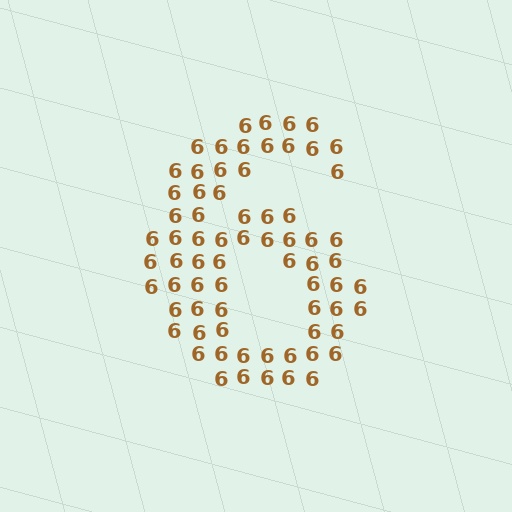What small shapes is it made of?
It is made of small digit 6's.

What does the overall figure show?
The overall figure shows the digit 6.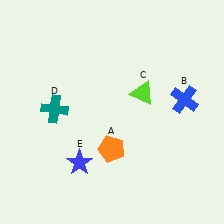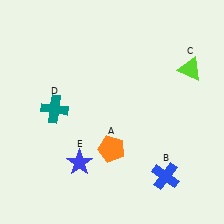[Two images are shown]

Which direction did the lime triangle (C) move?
The lime triangle (C) moved right.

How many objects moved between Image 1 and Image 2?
2 objects moved between the two images.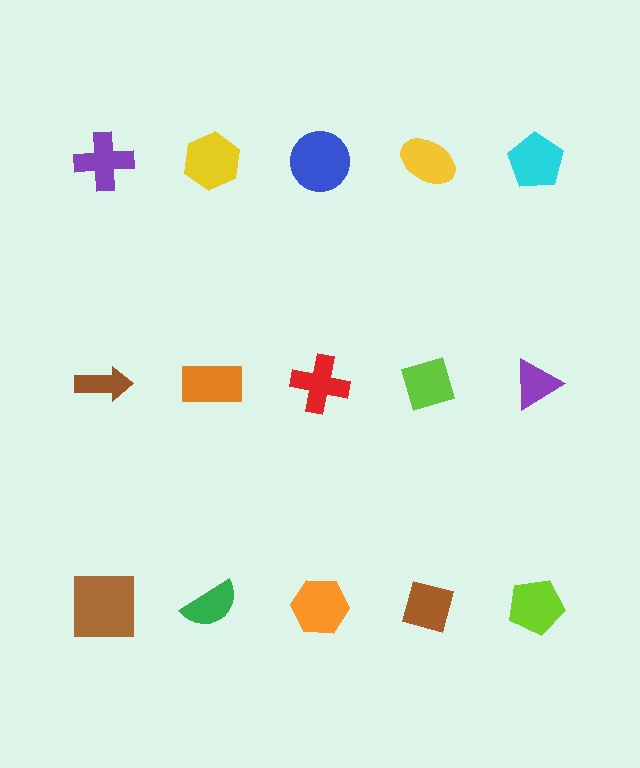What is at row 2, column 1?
A brown arrow.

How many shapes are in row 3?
5 shapes.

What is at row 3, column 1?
A brown square.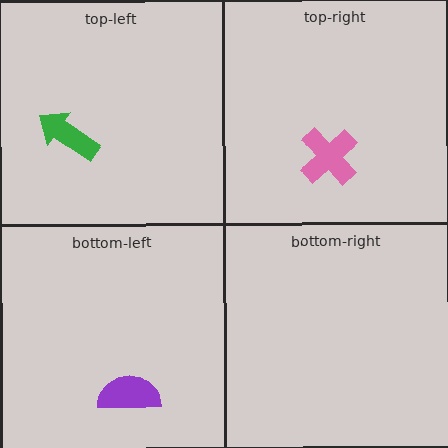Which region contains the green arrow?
The top-left region.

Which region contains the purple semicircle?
The bottom-left region.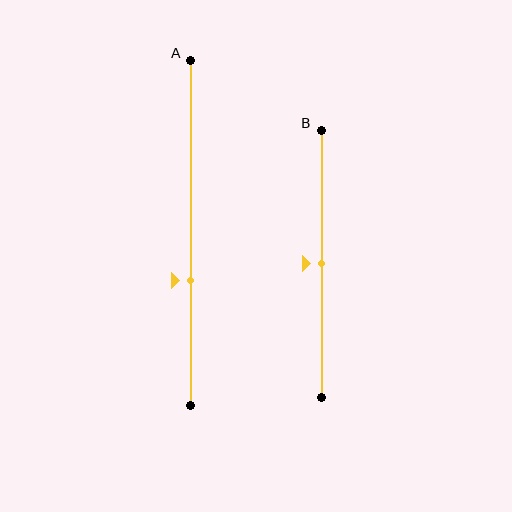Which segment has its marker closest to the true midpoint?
Segment B has its marker closest to the true midpoint.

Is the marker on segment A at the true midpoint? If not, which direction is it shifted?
No, the marker on segment A is shifted downward by about 14% of the segment length.